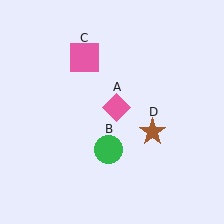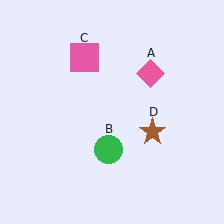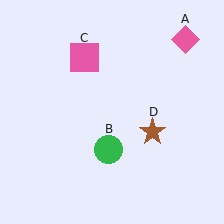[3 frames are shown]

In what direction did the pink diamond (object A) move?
The pink diamond (object A) moved up and to the right.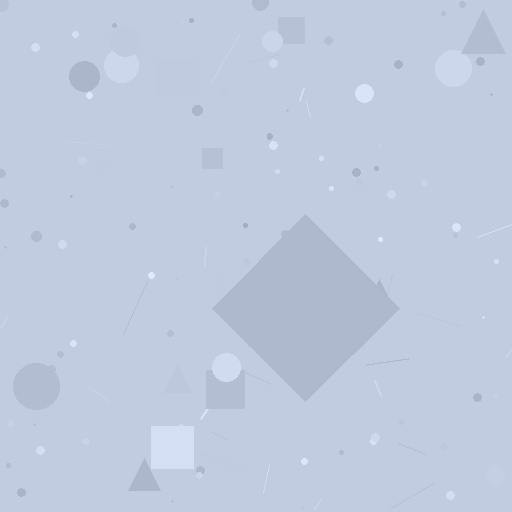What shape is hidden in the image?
A diamond is hidden in the image.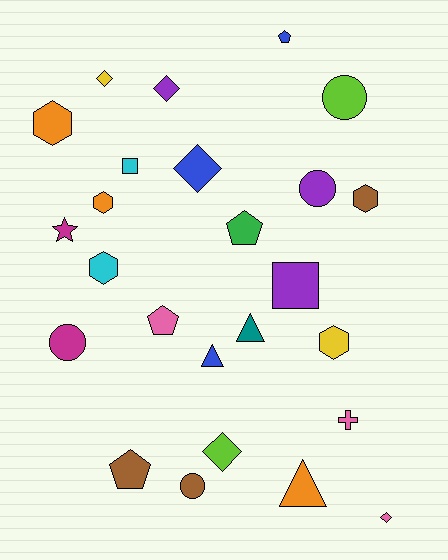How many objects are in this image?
There are 25 objects.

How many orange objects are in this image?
There are 3 orange objects.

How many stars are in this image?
There is 1 star.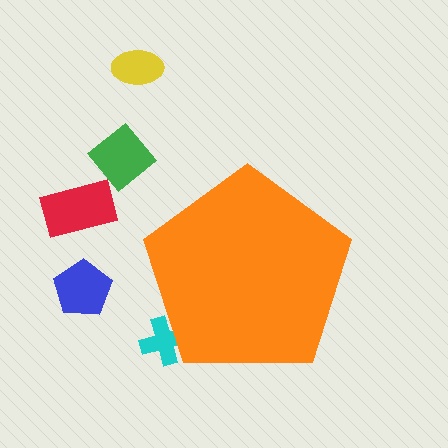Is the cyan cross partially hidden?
Yes, the cyan cross is partially hidden behind the orange pentagon.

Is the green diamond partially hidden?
No, the green diamond is fully visible.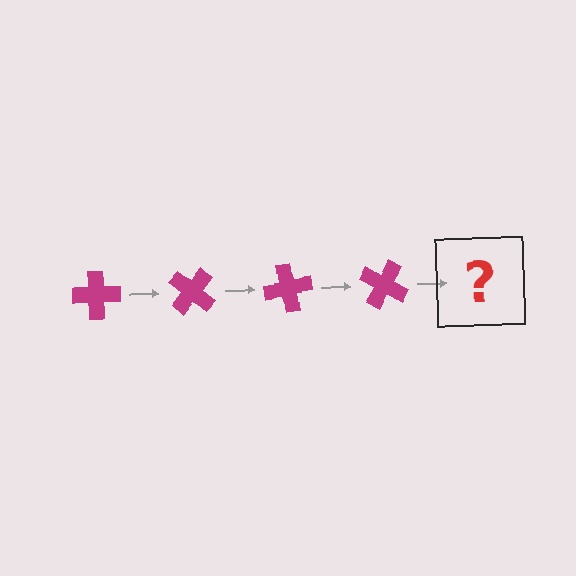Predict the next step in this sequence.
The next step is a magenta cross rotated 160 degrees.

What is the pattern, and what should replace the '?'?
The pattern is that the cross rotates 40 degrees each step. The '?' should be a magenta cross rotated 160 degrees.